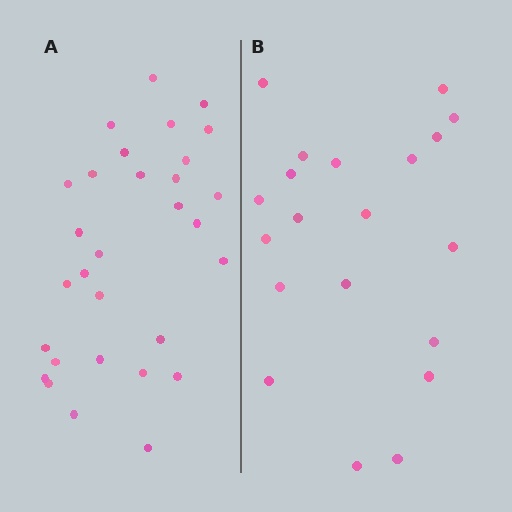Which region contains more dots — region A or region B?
Region A (the left region) has more dots.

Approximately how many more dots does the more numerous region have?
Region A has roughly 10 or so more dots than region B.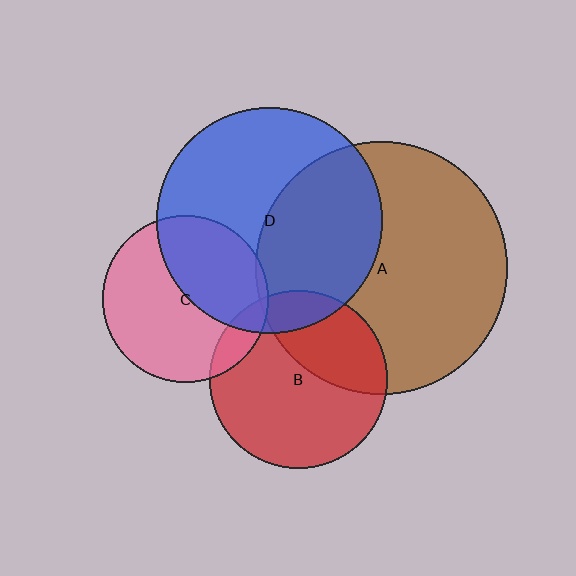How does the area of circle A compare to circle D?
Approximately 1.2 times.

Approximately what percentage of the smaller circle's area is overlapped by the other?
Approximately 15%.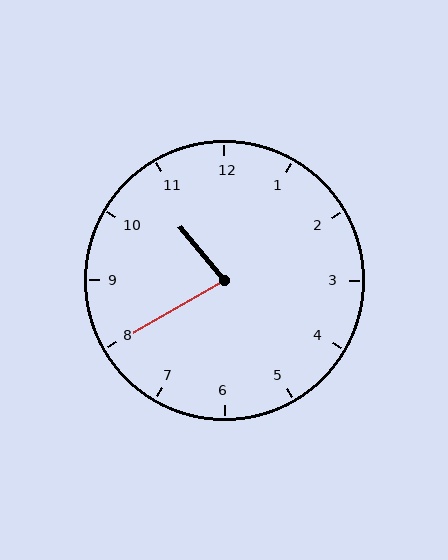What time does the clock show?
10:40.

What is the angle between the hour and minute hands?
Approximately 80 degrees.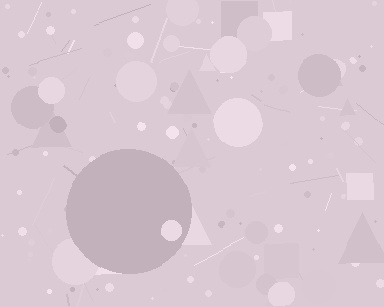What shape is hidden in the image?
A circle is hidden in the image.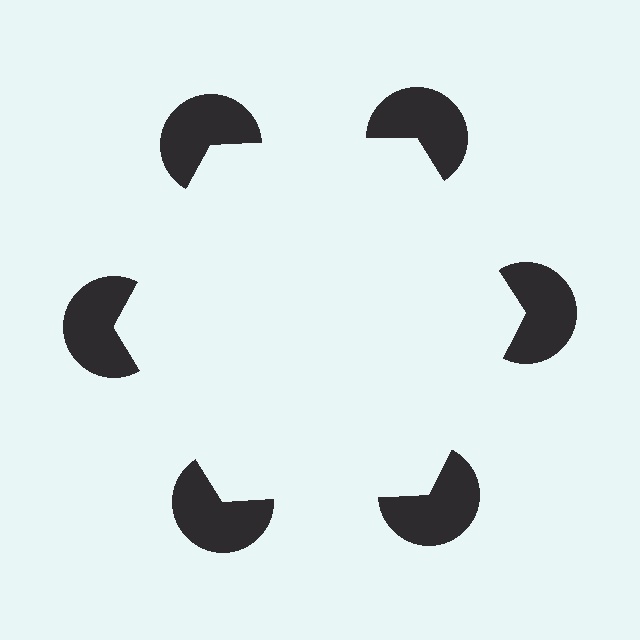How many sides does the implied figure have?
6 sides.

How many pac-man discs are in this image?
There are 6 — one at each vertex of the illusory hexagon.